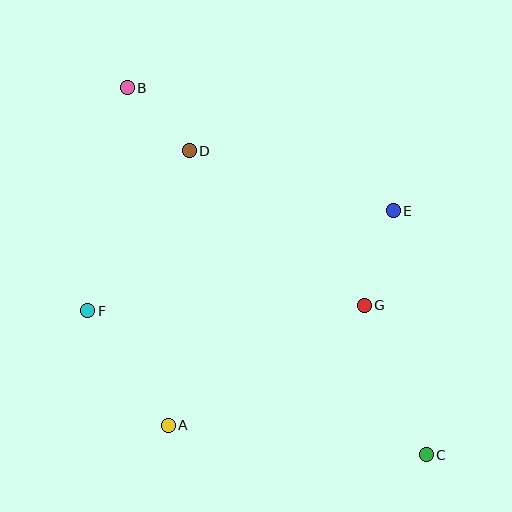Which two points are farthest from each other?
Points B and C are farthest from each other.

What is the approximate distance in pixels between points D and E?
The distance between D and E is approximately 213 pixels.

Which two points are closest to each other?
Points B and D are closest to each other.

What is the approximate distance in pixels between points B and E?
The distance between B and E is approximately 293 pixels.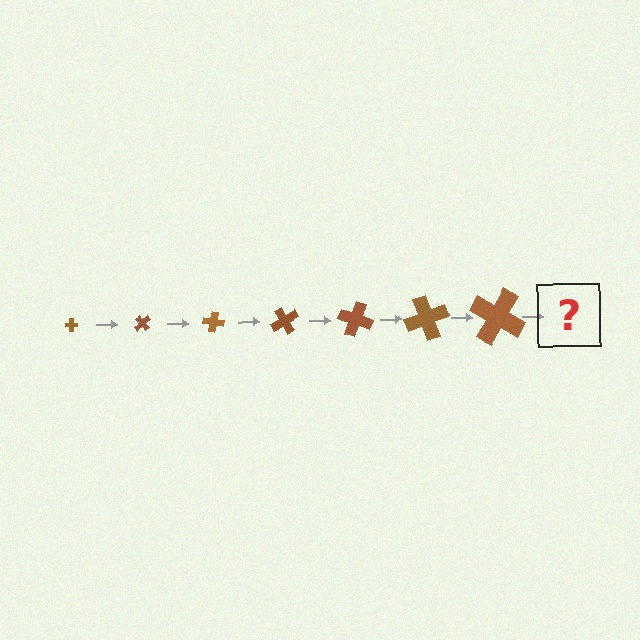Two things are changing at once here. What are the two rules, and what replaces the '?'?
The two rules are that the cross grows larger each step and it rotates 50 degrees each step. The '?' should be a cross, larger than the previous one and rotated 350 degrees from the start.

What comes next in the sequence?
The next element should be a cross, larger than the previous one and rotated 350 degrees from the start.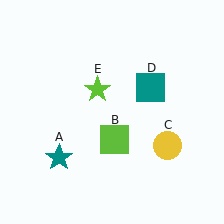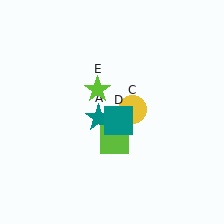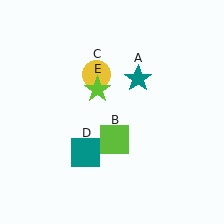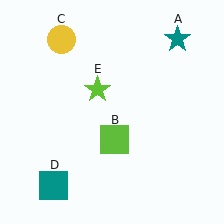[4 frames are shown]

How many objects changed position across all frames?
3 objects changed position: teal star (object A), yellow circle (object C), teal square (object D).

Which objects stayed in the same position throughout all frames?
Lime square (object B) and lime star (object E) remained stationary.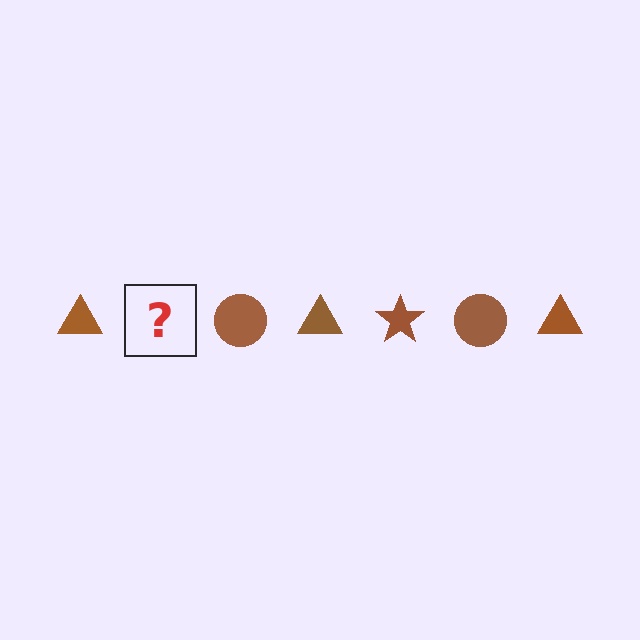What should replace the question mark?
The question mark should be replaced with a brown star.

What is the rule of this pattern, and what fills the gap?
The rule is that the pattern cycles through triangle, star, circle shapes in brown. The gap should be filled with a brown star.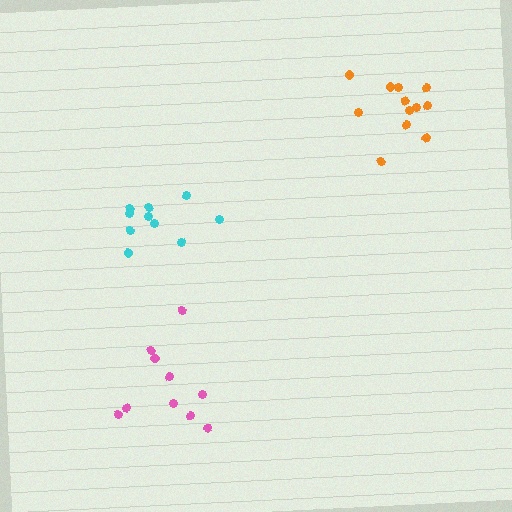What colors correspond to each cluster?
The clusters are colored: cyan, pink, orange.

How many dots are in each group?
Group 1: 10 dots, Group 2: 10 dots, Group 3: 12 dots (32 total).